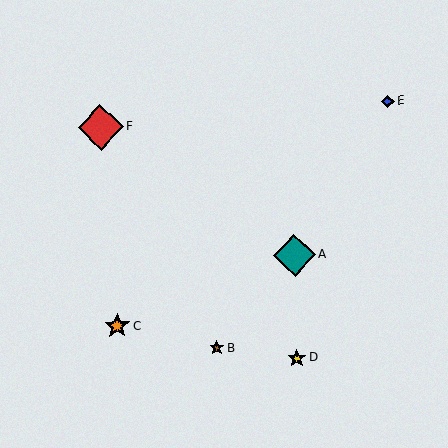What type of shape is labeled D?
Shape D is a yellow star.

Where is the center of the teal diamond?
The center of the teal diamond is at (295, 255).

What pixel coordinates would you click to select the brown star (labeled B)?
Click at (217, 348) to select the brown star B.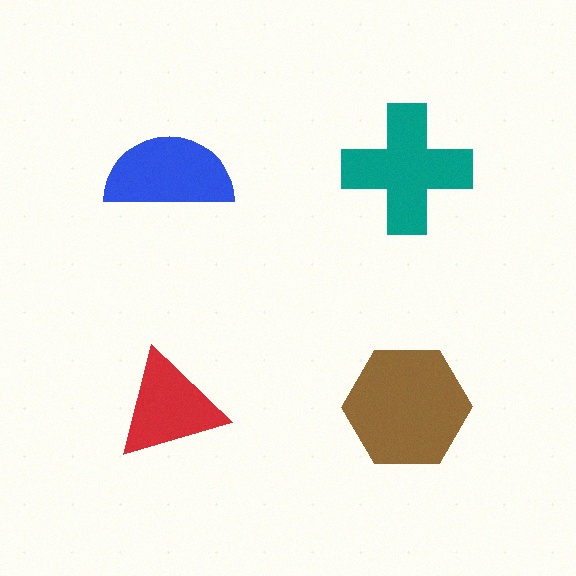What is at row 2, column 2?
A brown hexagon.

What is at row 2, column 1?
A red triangle.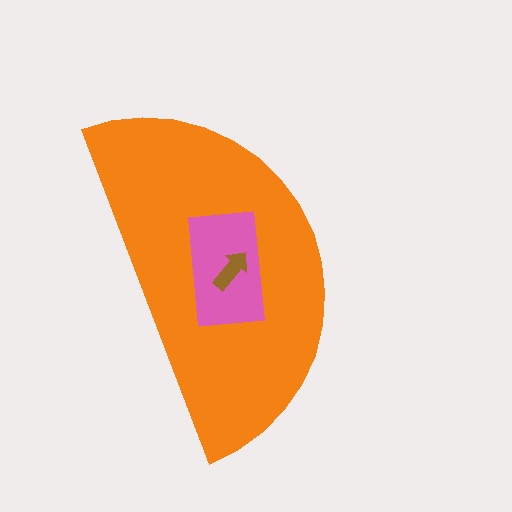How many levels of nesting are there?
3.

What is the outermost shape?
The orange semicircle.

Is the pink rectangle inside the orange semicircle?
Yes.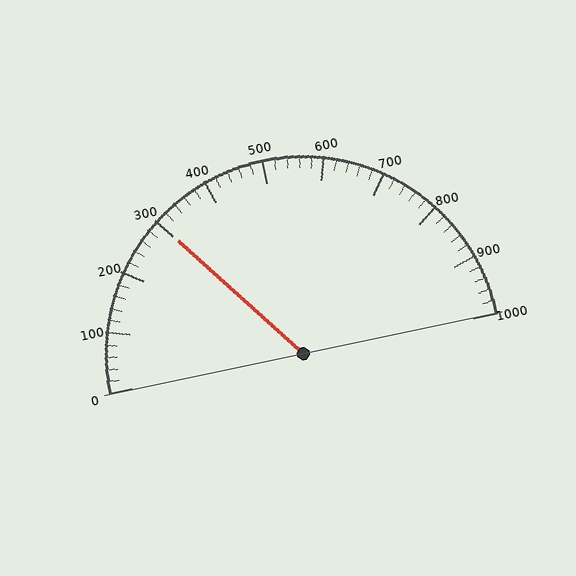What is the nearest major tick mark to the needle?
The nearest major tick mark is 300.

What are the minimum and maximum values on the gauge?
The gauge ranges from 0 to 1000.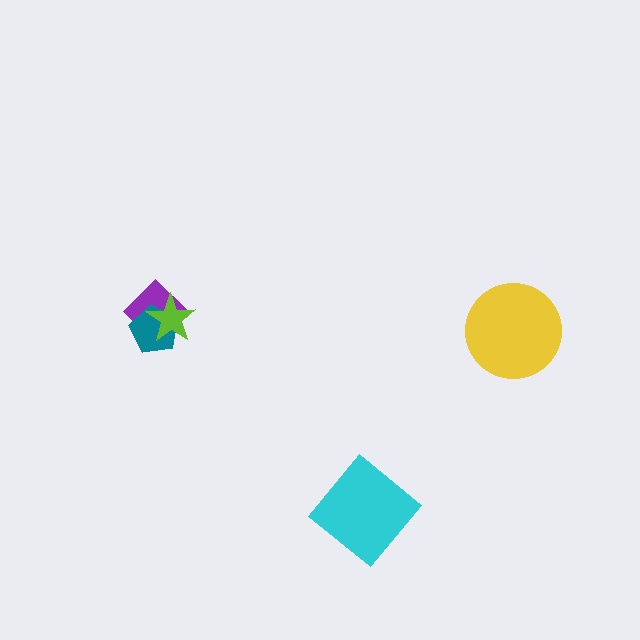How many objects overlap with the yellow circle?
0 objects overlap with the yellow circle.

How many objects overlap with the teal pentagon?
2 objects overlap with the teal pentagon.